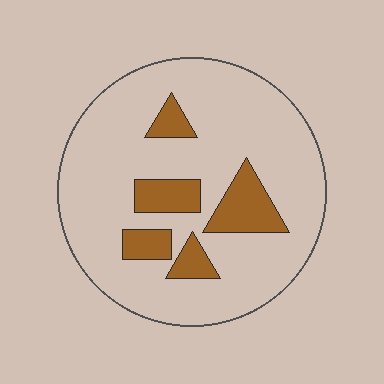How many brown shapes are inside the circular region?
5.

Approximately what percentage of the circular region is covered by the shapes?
Approximately 15%.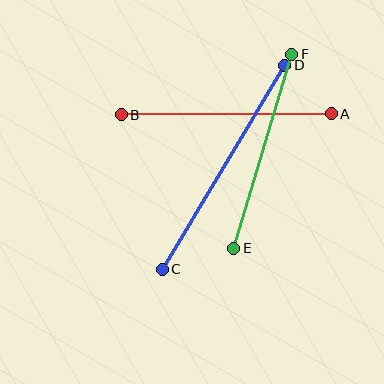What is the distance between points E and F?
The distance is approximately 202 pixels.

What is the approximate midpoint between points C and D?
The midpoint is at approximately (224, 167) pixels.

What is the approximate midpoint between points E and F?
The midpoint is at approximately (263, 151) pixels.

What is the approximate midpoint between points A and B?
The midpoint is at approximately (226, 114) pixels.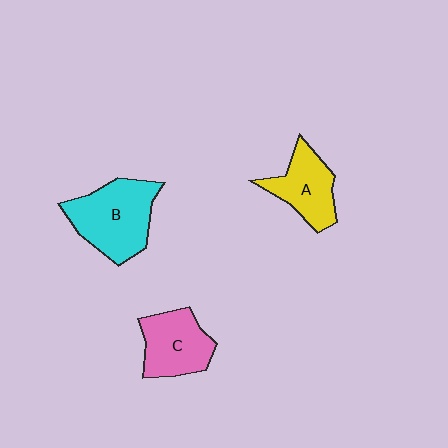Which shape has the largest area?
Shape B (cyan).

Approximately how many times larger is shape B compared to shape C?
Approximately 1.3 times.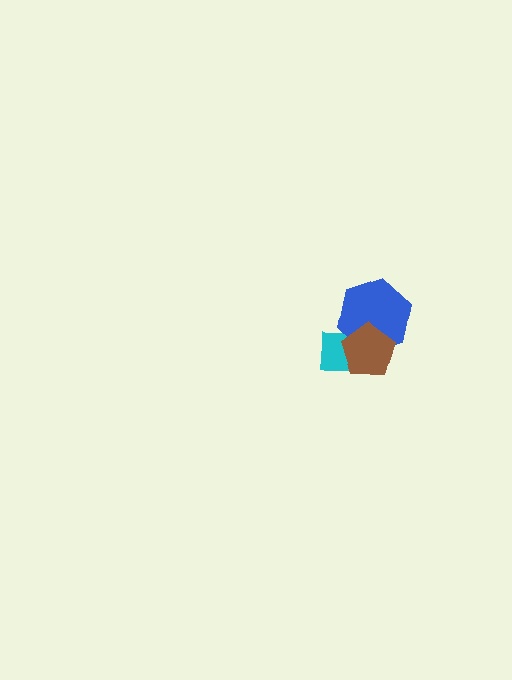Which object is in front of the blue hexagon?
The brown pentagon is in front of the blue hexagon.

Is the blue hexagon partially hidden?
Yes, it is partially covered by another shape.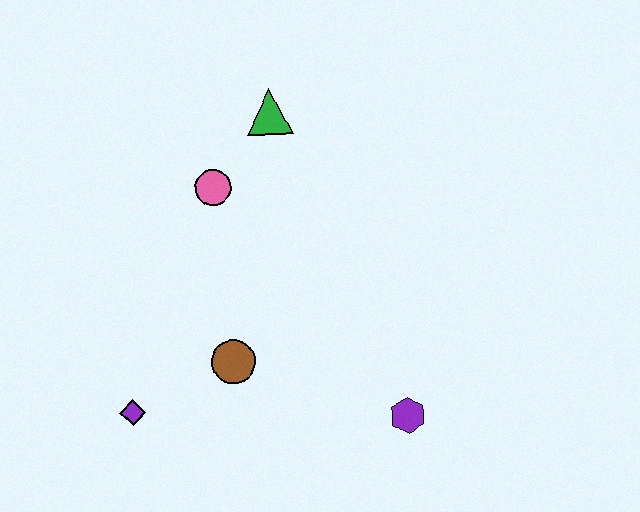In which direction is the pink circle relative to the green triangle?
The pink circle is below the green triangle.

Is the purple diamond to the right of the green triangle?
No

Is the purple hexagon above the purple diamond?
No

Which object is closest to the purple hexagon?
The brown circle is closest to the purple hexagon.